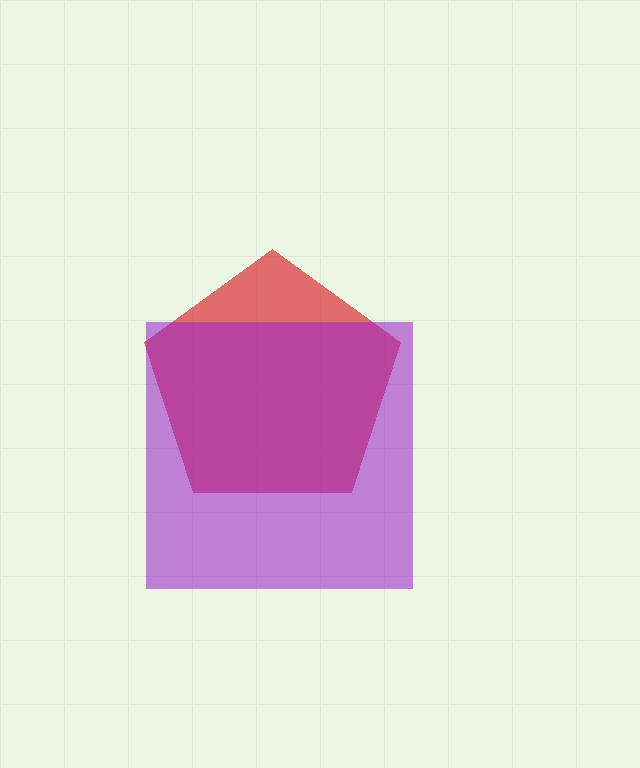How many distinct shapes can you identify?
There are 2 distinct shapes: a red pentagon, a purple square.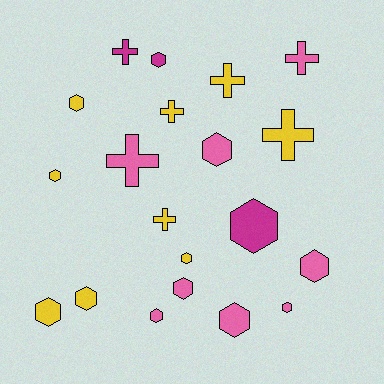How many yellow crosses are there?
There are 4 yellow crosses.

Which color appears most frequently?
Yellow, with 9 objects.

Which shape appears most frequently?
Hexagon, with 13 objects.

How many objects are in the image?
There are 20 objects.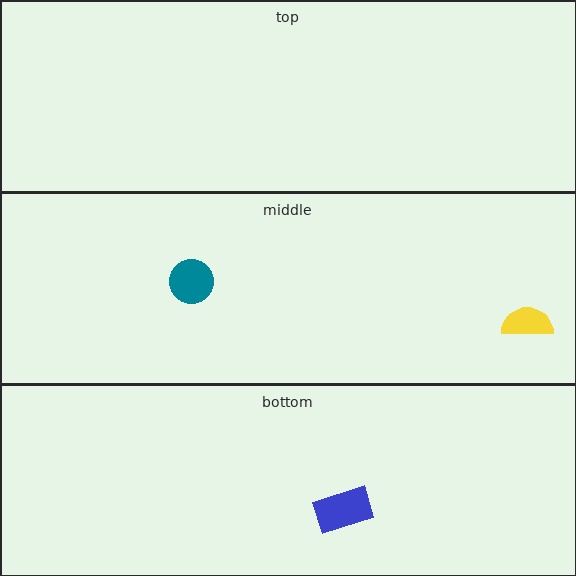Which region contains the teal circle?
The middle region.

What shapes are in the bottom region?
The blue rectangle.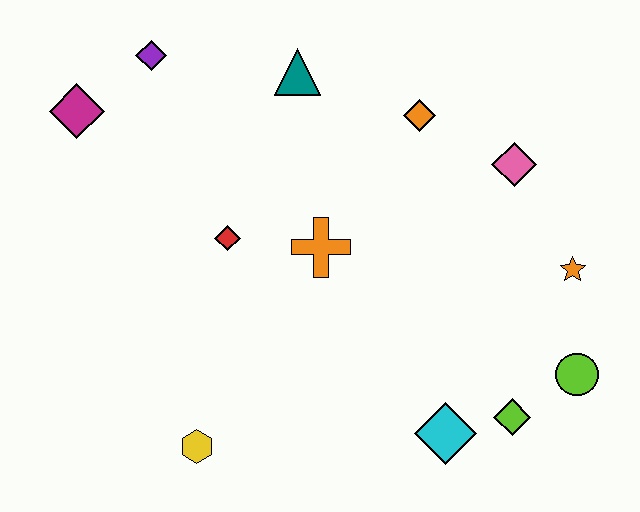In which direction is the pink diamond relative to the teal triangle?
The pink diamond is to the right of the teal triangle.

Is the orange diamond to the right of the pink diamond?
No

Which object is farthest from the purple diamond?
The lime circle is farthest from the purple diamond.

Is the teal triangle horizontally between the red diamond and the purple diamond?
No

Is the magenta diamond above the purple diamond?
No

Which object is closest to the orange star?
The lime circle is closest to the orange star.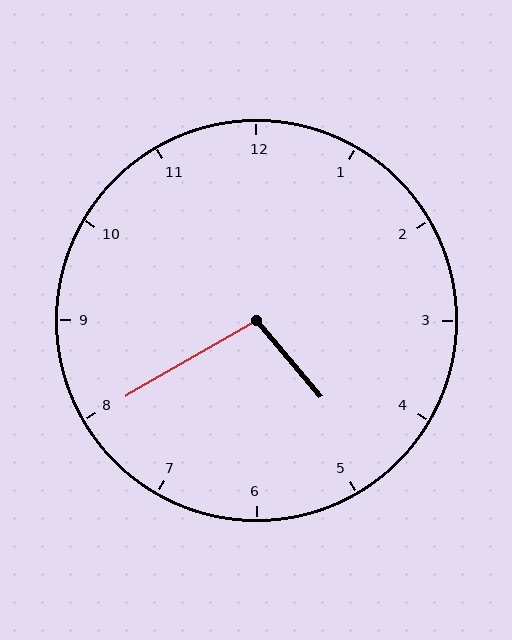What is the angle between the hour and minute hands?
Approximately 100 degrees.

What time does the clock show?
4:40.